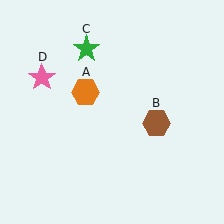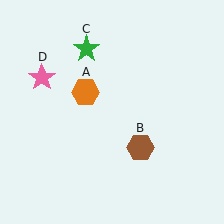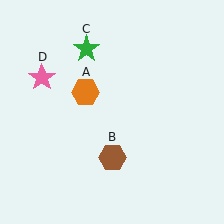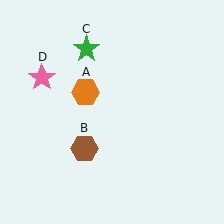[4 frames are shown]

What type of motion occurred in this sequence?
The brown hexagon (object B) rotated clockwise around the center of the scene.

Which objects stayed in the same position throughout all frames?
Orange hexagon (object A) and green star (object C) and pink star (object D) remained stationary.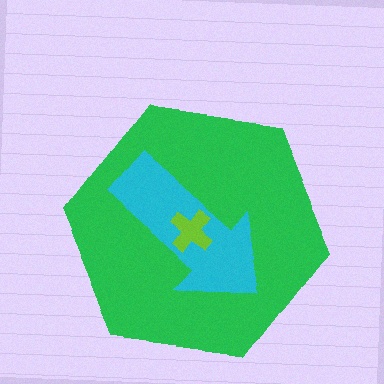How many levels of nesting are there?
3.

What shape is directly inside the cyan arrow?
The lime cross.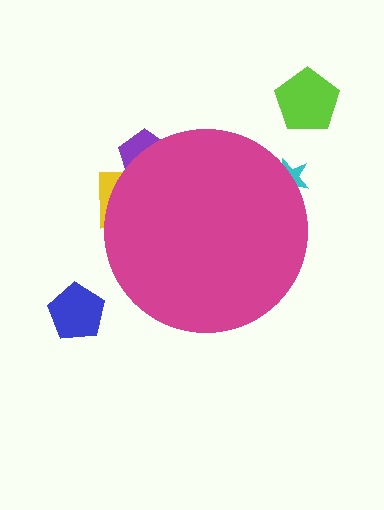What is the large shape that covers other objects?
A magenta circle.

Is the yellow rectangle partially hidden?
Yes, the yellow rectangle is partially hidden behind the magenta circle.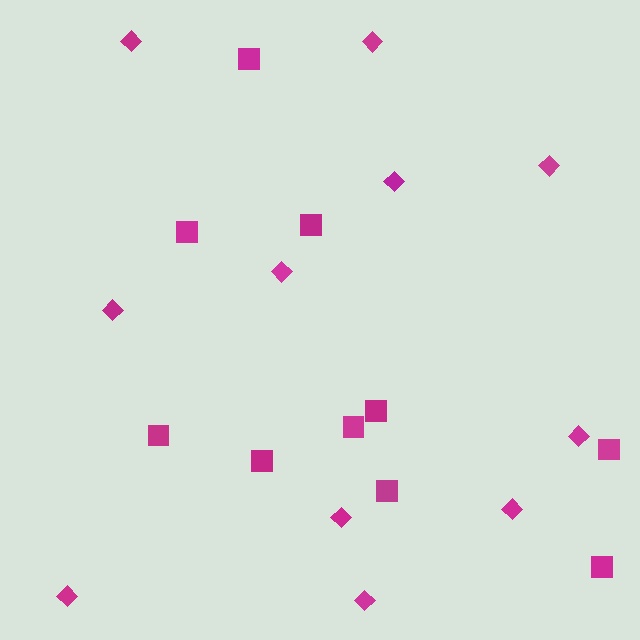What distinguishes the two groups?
There are 2 groups: one group of diamonds (11) and one group of squares (10).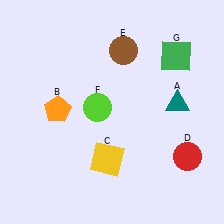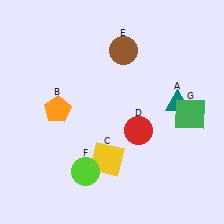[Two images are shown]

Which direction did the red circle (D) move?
The red circle (D) moved left.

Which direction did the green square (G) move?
The green square (G) moved down.